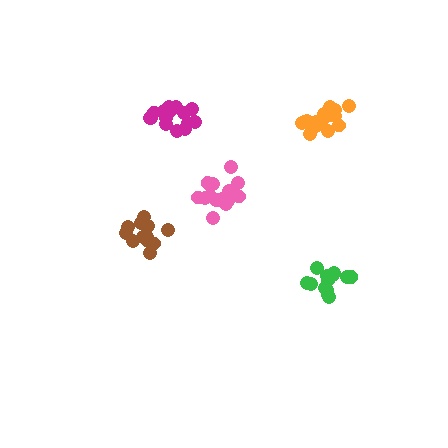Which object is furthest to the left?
The brown cluster is leftmost.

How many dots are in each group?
Group 1: 12 dots, Group 2: 18 dots, Group 3: 17 dots, Group 4: 16 dots, Group 5: 13 dots (76 total).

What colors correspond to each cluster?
The clusters are colored: brown, pink, orange, magenta, green.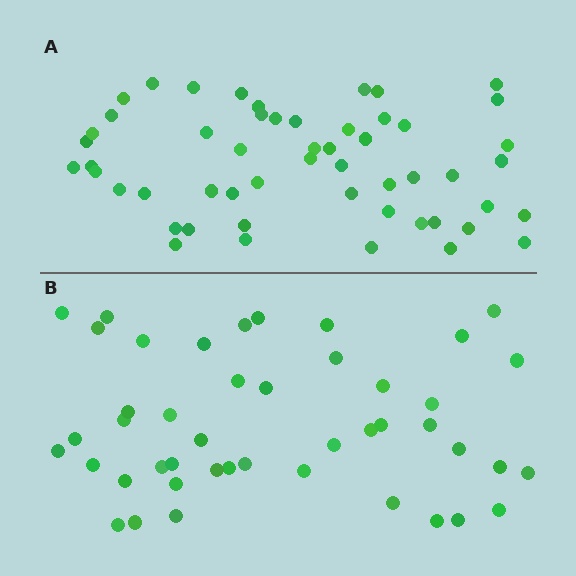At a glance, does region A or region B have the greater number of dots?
Region A (the top region) has more dots.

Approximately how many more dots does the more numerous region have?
Region A has roughly 8 or so more dots than region B.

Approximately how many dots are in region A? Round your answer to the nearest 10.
About 50 dots. (The exact count is 53, which rounds to 50.)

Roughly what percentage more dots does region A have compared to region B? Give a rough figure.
About 20% more.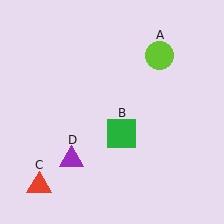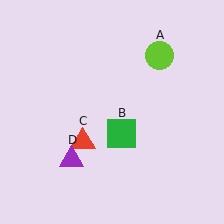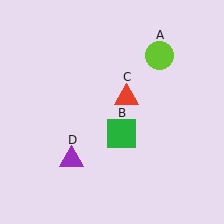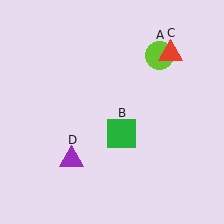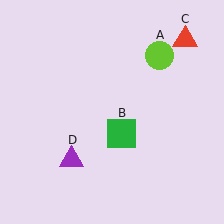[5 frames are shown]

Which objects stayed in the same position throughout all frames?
Lime circle (object A) and green square (object B) and purple triangle (object D) remained stationary.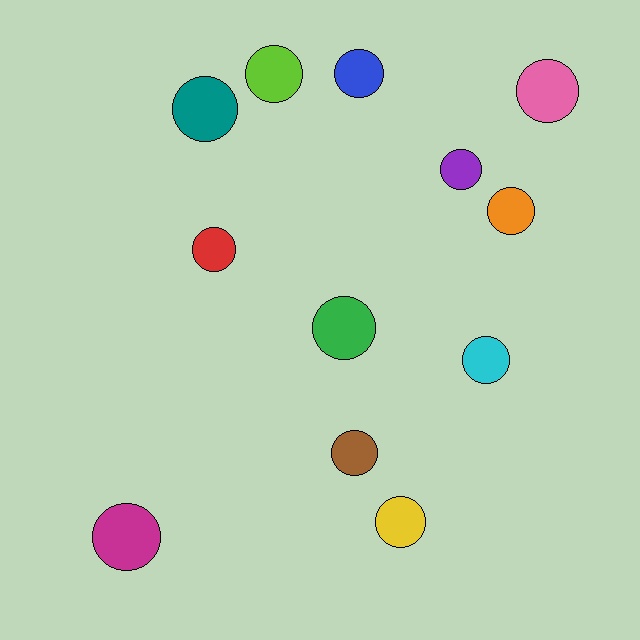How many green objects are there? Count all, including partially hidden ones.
There is 1 green object.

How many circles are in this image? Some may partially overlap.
There are 12 circles.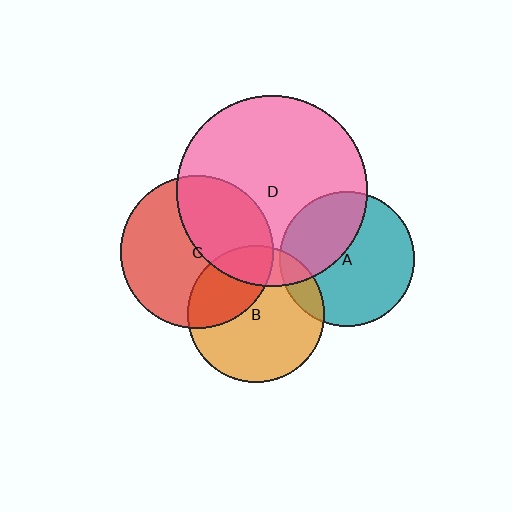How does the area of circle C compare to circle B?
Approximately 1.3 times.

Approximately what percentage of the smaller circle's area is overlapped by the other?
Approximately 20%.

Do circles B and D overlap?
Yes.